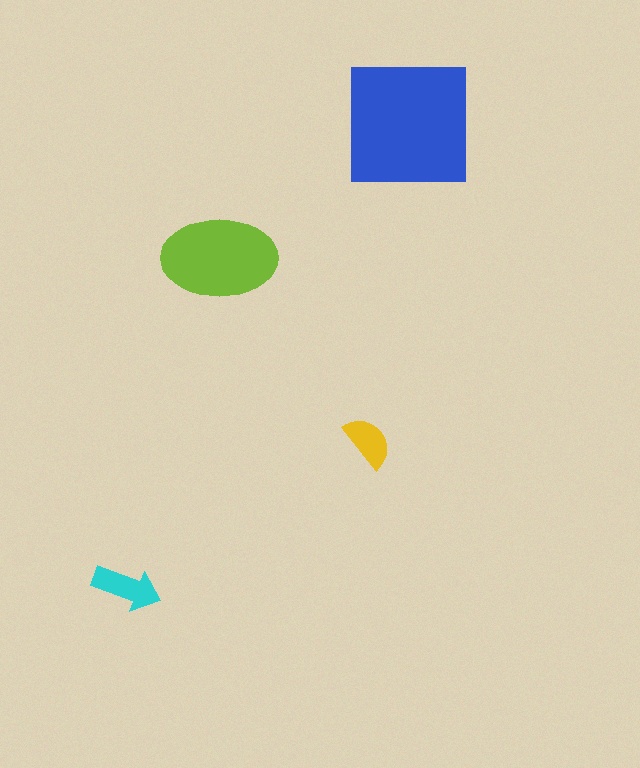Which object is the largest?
The blue square.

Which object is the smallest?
The yellow semicircle.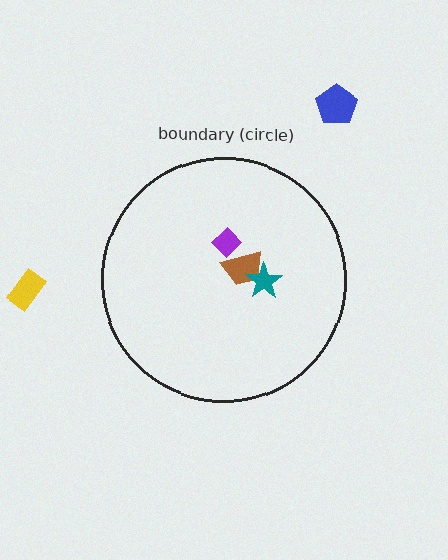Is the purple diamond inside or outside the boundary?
Inside.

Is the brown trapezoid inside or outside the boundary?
Inside.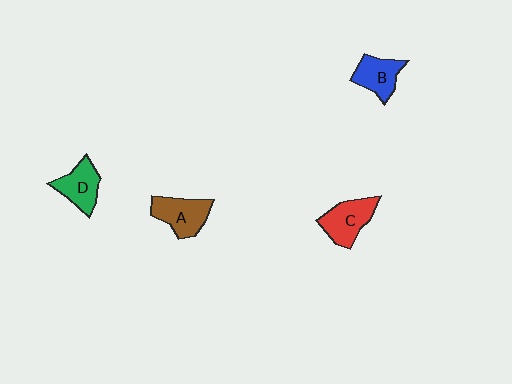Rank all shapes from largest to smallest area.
From largest to smallest: C (red), A (brown), D (green), B (blue).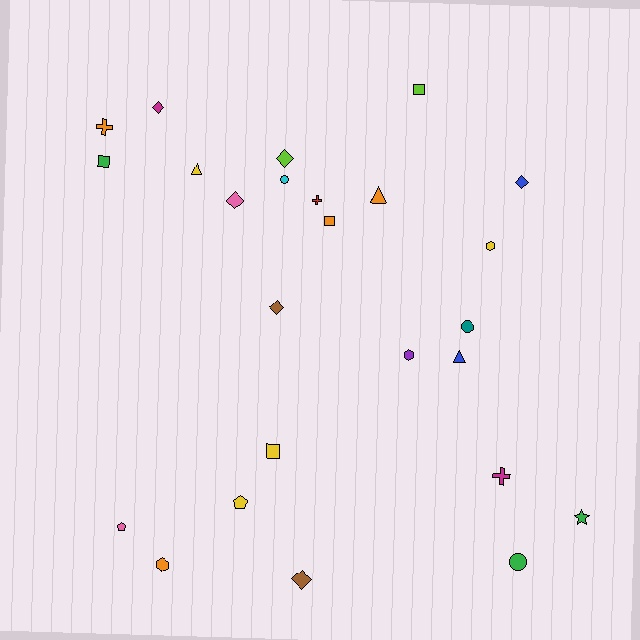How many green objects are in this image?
There are 3 green objects.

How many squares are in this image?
There are 4 squares.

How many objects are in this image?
There are 25 objects.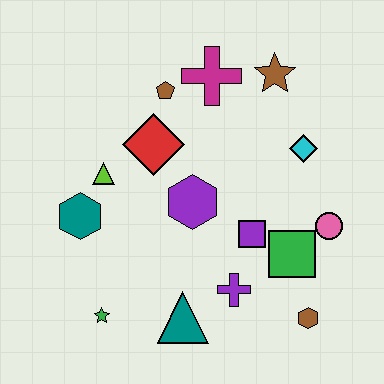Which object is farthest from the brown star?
The green star is farthest from the brown star.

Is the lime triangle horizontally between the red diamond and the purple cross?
No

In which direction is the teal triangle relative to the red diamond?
The teal triangle is below the red diamond.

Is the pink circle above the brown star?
No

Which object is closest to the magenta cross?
The brown pentagon is closest to the magenta cross.